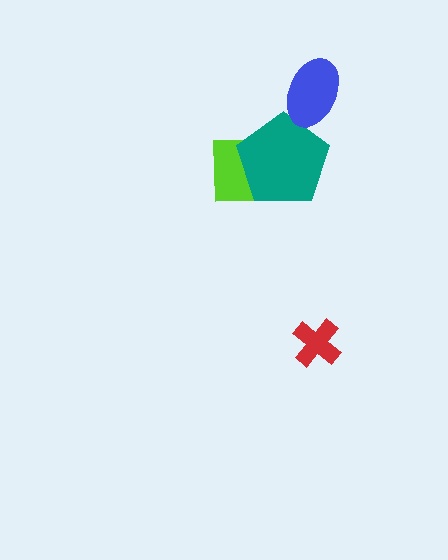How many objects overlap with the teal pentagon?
2 objects overlap with the teal pentagon.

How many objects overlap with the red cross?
0 objects overlap with the red cross.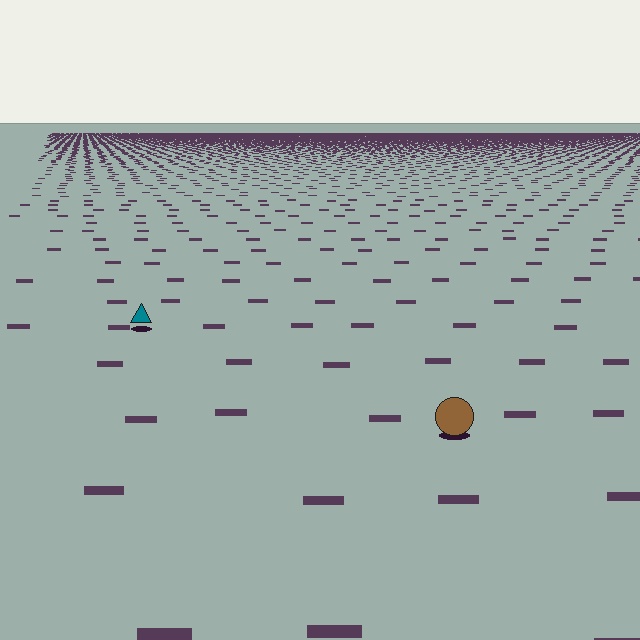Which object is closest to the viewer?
The brown circle is closest. The texture marks near it are larger and more spread out.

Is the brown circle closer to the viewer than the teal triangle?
Yes. The brown circle is closer — you can tell from the texture gradient: the ground texture is coarser near it.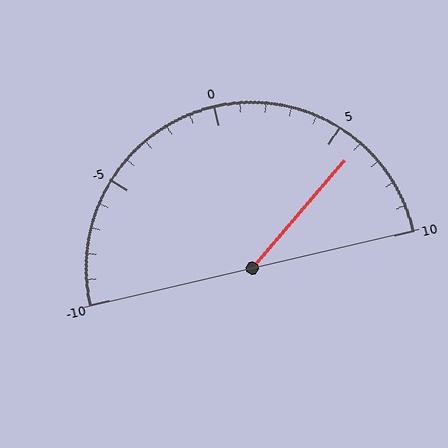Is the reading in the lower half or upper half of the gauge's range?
The reading is in the upper half of the range (-10 to 10).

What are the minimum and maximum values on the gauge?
The gauge ranges from -10 to 10.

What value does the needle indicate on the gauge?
The needle indicates approximately 6.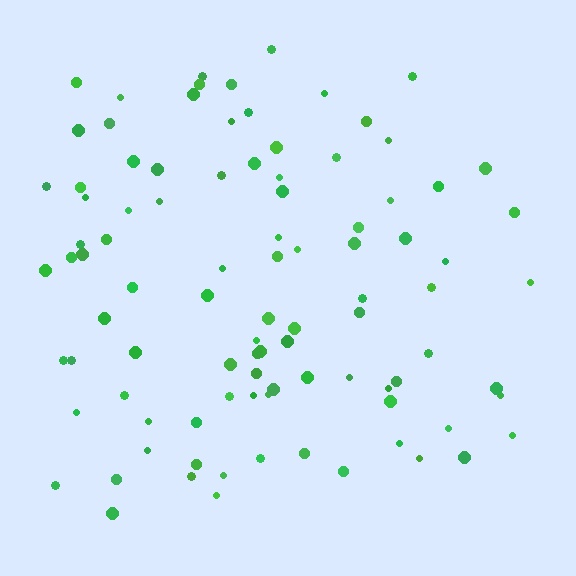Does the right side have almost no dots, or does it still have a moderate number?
Still a moderate number, just noticeably fewer than the left.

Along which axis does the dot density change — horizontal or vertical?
Horizontal.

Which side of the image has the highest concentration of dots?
The left.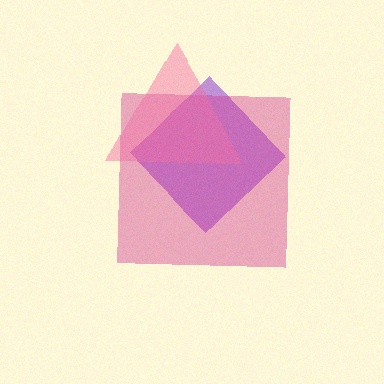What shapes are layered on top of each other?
The layered shapes are: a purple diamond, a magenta square, a pink triangle.